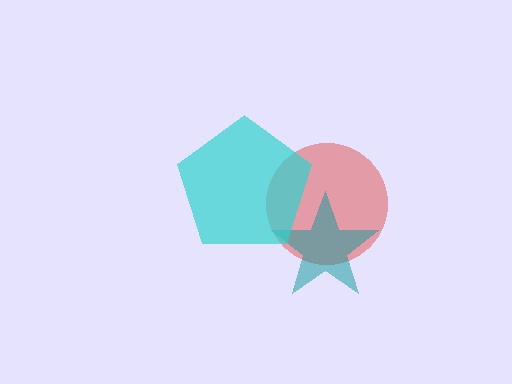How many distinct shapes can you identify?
There are 3 distinct shapes: a red circle, a teal star, a cyan pentagon.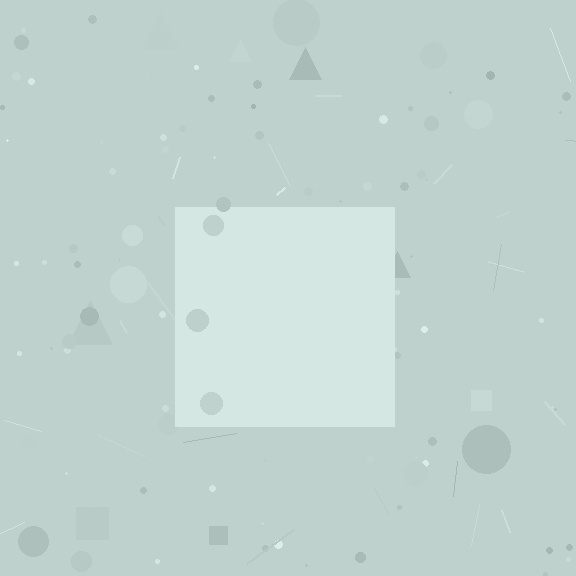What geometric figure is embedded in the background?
A square is embedded in the background.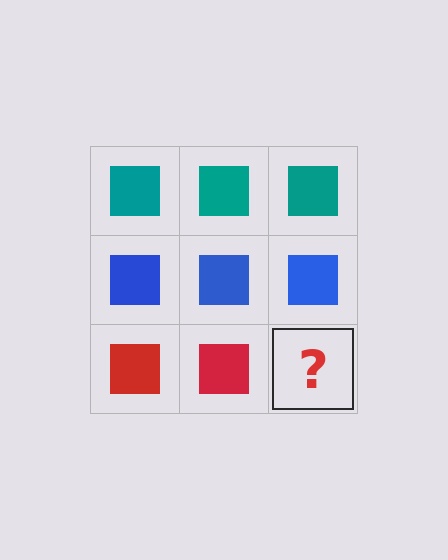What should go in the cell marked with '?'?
The missing cell should contain a red square.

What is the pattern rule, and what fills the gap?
The rule is that each row has a consistent color. The gap should be filled with a red square.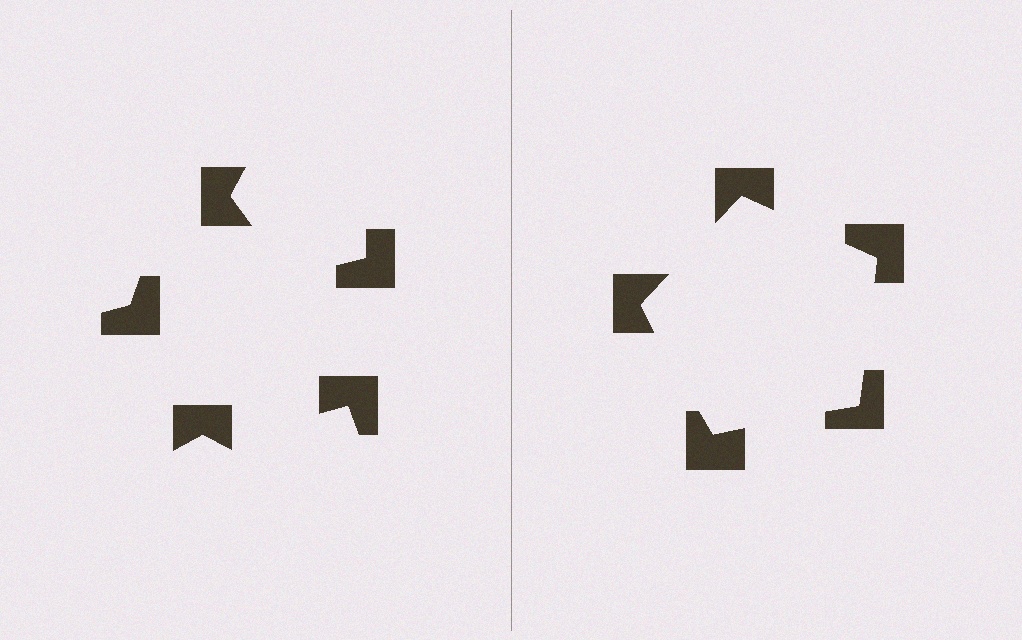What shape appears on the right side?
An illusory pentagon.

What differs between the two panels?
The notched squares are positioned identically on both sides; only the wedge orientations differ. On the right they align to a pentagon; on the left they are misaligned.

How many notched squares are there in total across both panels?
10 — 5 on each side.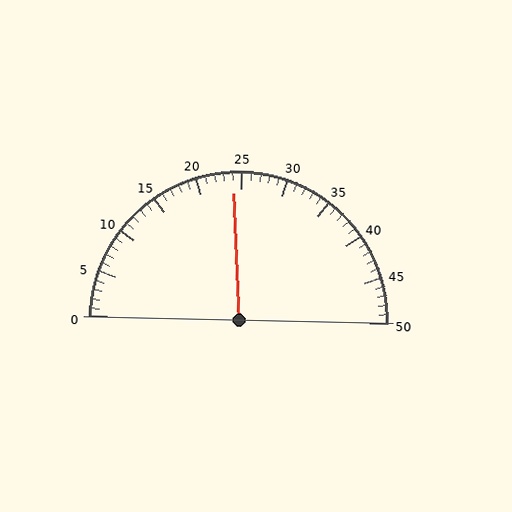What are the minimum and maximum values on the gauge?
The gauge ranges from 0 to 50.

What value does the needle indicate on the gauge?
The needle indicates approximately 24.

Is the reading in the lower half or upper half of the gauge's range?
The reading is in the lower half of the range (0 to 50).